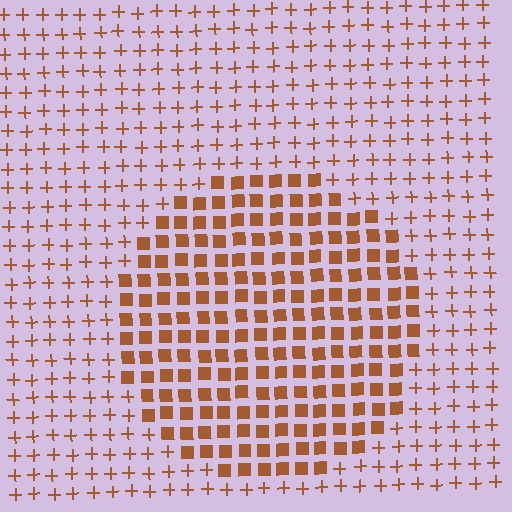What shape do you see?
I see a circle.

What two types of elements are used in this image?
The image uses squares inside the circle region and plus signs outside it.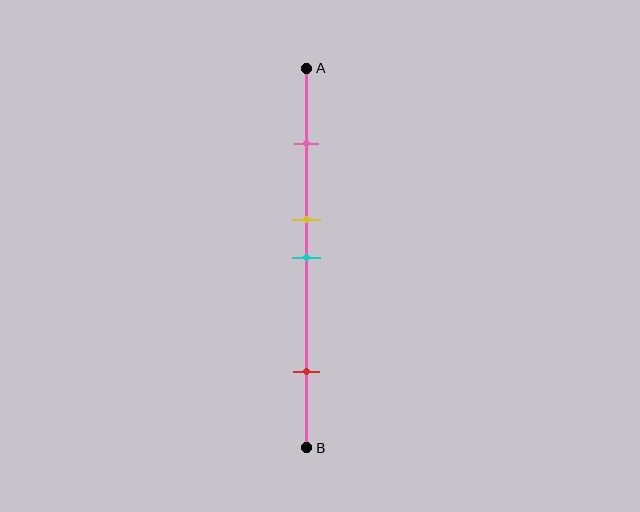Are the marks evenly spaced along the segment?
No, the marks are not evenly spaced.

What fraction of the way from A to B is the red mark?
The red mark is approximately 80% (0.8) of the way from A to B.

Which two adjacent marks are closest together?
The yellow and cyan marks are the closest adjacent pair.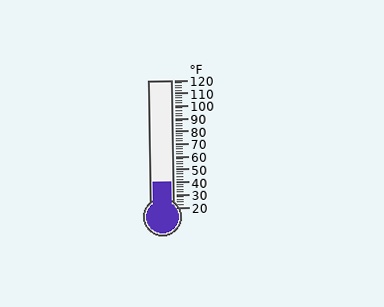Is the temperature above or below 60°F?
The temperature is below 60°F.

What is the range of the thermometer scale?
The thermometer scale ranges from 20°F to 120°F.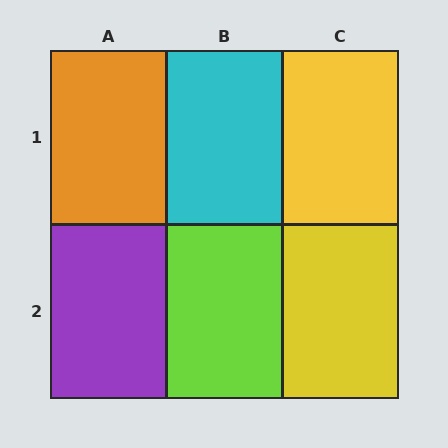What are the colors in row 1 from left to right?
Orange, cyan, yellow.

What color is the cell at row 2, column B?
Lime.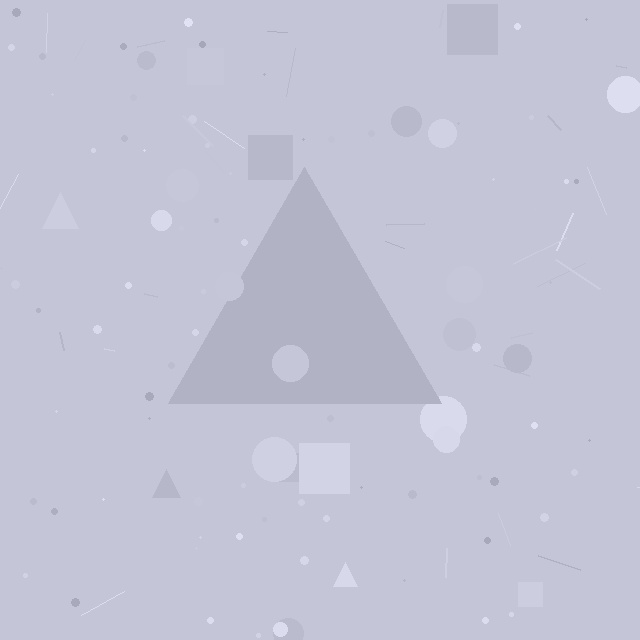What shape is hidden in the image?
A triangle is hidden in the image.